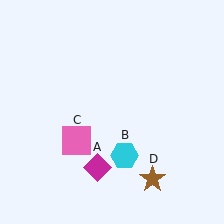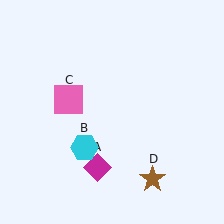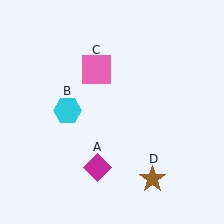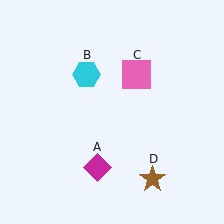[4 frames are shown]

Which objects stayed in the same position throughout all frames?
Magenta diamond (object A) and brown star (object D) remained stationary.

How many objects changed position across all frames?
2 objects changed position: cyan hexagon (object B), pink square (object C).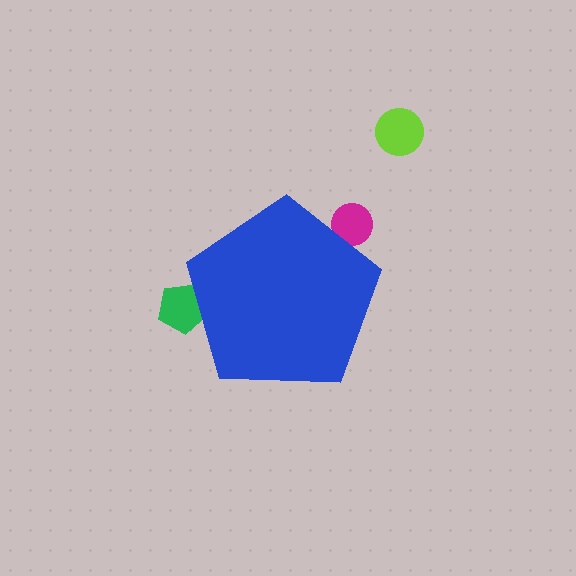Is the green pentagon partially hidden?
Yes, the green pentagon is partially hidden behind the blue pentagon.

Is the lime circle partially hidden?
No, the lime circle is fully visible.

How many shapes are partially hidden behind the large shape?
2 shapes are partially hidden.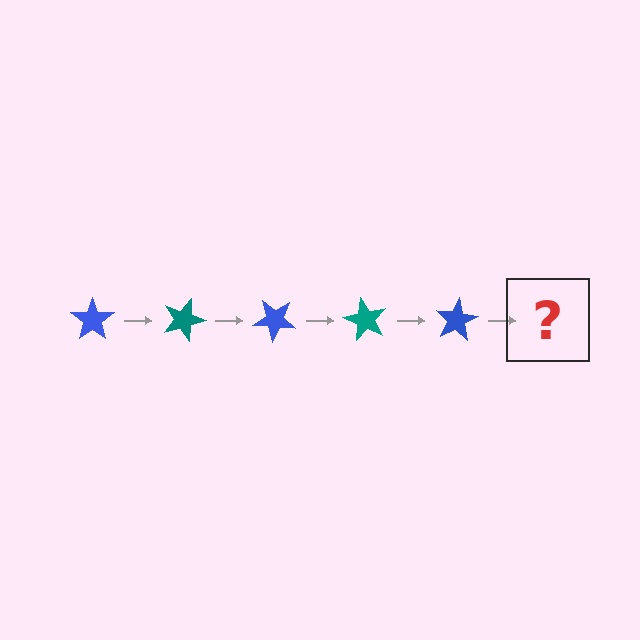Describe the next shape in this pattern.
It should be a teal star, rotated 100 degrees from the start.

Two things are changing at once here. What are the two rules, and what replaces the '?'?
The two rules are that it rotates 20 degrees each step and the color cycles through blue and teal. The '?' should be a teal star, rotated 100 degrees from the start.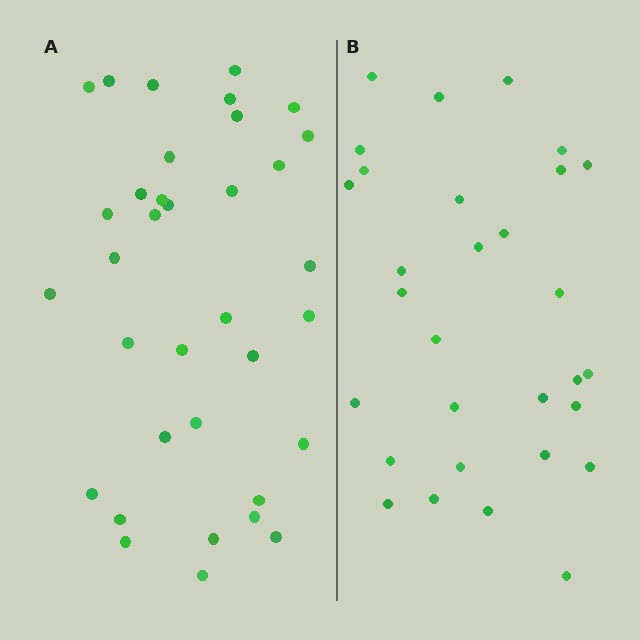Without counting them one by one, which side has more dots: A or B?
Region A (the left region) has more dots.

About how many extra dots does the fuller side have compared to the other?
Region A has about 5 more dots than region B.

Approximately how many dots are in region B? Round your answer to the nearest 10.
About 30 dots.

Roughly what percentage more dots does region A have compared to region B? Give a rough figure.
About 15% more.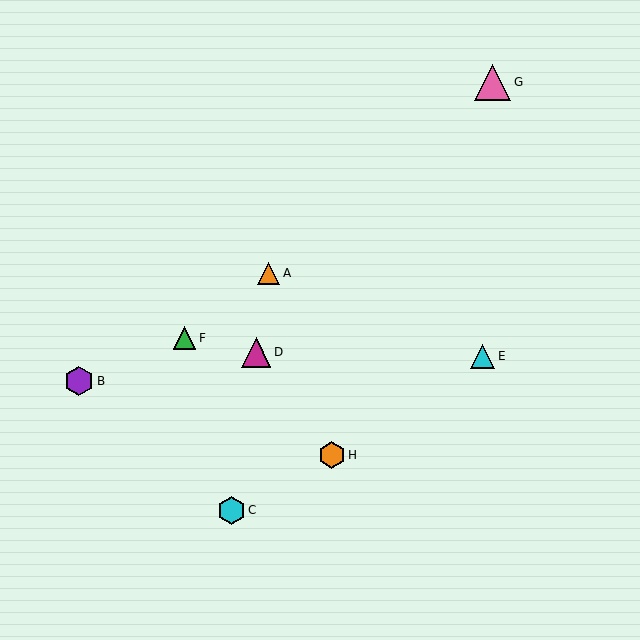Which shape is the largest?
The pink triangle (labeled G) is the largest.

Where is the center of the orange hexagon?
The center of the orange hexagon is at (332, 455).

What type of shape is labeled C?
Shape C is a cyan hexagon.